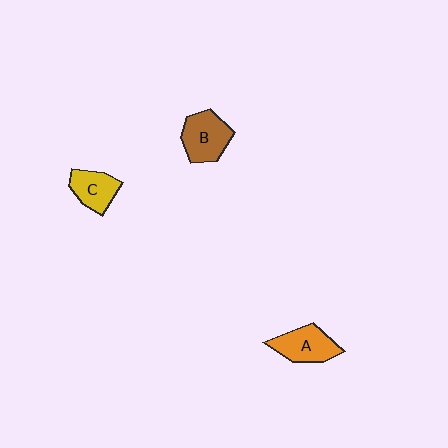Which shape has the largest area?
Shape B (brown).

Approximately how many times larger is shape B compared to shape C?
Approximately 1.3 times.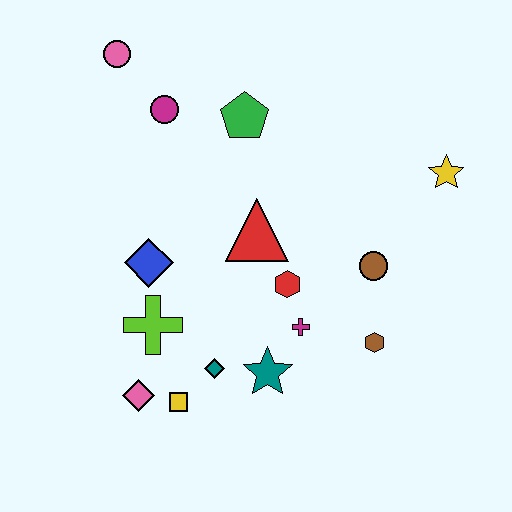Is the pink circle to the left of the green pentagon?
Yes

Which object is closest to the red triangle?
The red hexagon is closest to the red triangle.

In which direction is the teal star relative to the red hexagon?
The teal star is below the red hexagon.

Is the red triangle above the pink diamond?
Yes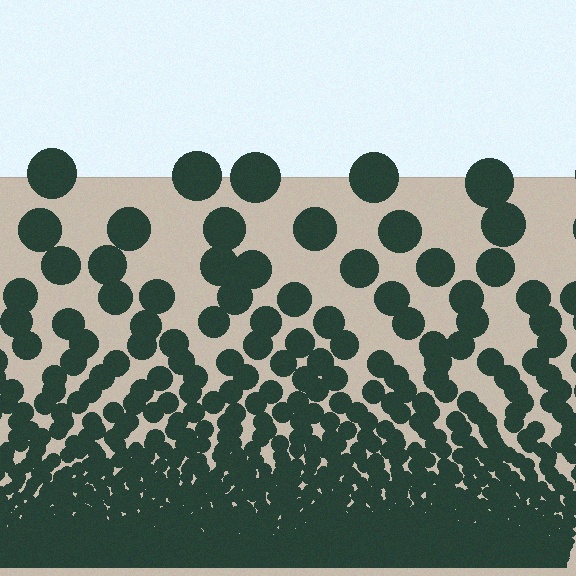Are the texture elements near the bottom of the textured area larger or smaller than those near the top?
Smaller. The gradient is inverted — elements near the bottom are smaller and denser.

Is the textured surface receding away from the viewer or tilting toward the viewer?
The surface appears to tilt toward the viewer. Texture elements get larger and sparser toward the top.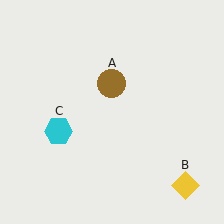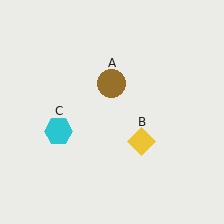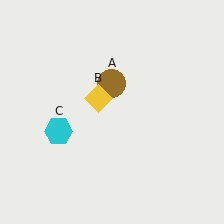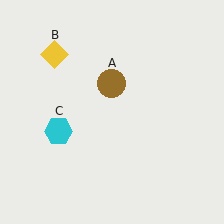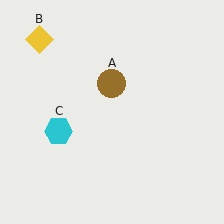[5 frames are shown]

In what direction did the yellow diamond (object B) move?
The yellow diamond (object B) moved up and to the left.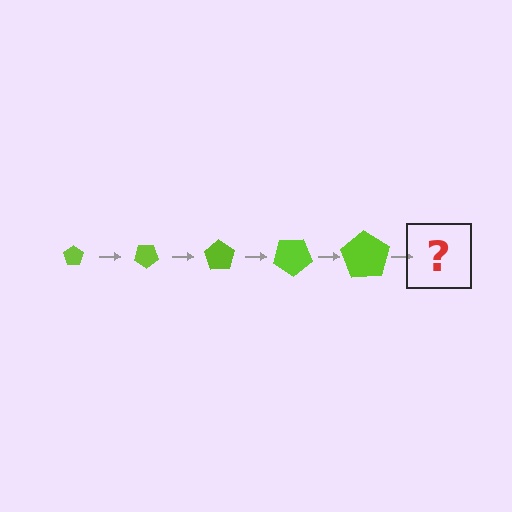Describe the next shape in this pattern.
It should be a pentagon, larger than the previous one and rotated 175 degrees from the start.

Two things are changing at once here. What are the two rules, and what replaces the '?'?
The two rules are that the pentagon grows larger each step and it rotates 35 degrees each step. The '?' should be a pentagon, larger than the previous one and rotated 175 degrees from the start.